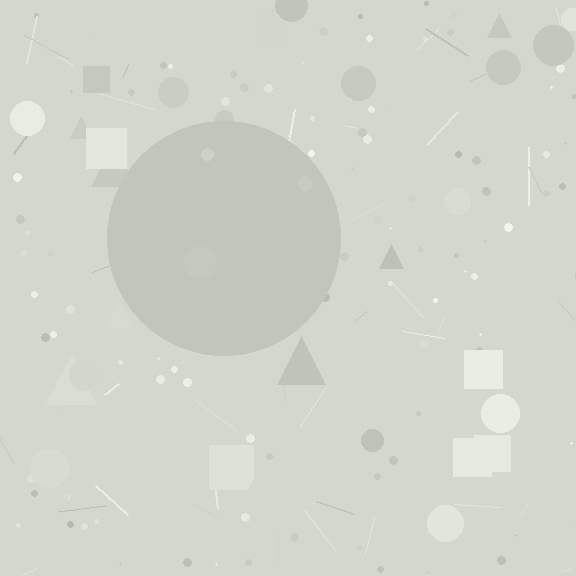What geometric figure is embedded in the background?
A circle is embedded in the background.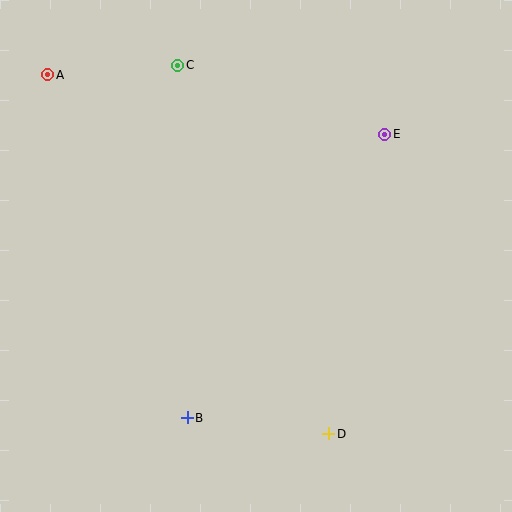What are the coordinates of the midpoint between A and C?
The midpoint between A and C is at (113, 70).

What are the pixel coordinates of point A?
Point A is at (48, 75).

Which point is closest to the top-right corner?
Point E is closest to the top-right corner.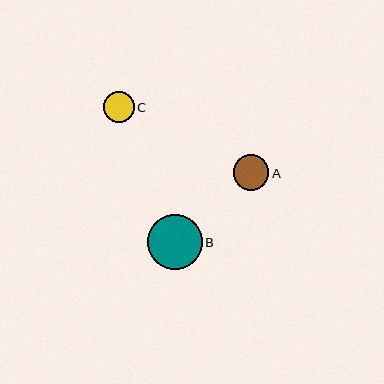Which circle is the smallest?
Circle C is the smallest with a size of approximately 31 pixels.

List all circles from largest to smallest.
From largest to smallest: B, A, C.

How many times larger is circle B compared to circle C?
Circle B is approximately 1.8 times the size of circle C.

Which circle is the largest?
Circle B is the largest with a size of approximately 54 pixels.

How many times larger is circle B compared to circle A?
Circle B is approximately 1.5 times the size of circle A.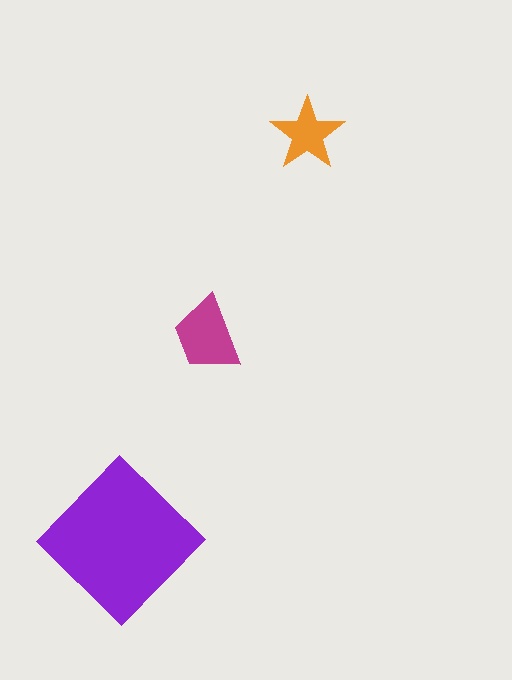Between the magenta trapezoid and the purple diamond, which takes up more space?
The purple diamond.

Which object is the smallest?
The orange star.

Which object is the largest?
The purple diamond.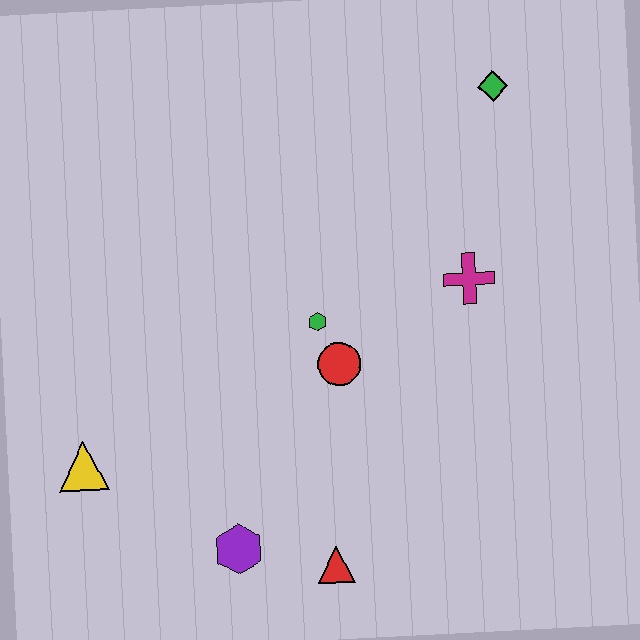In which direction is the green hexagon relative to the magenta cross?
The green hexagon is to the left of the magenta cross.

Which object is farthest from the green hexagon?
The green diamond is farthest from the green hexagon.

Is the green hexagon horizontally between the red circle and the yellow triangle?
Yes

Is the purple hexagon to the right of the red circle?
No